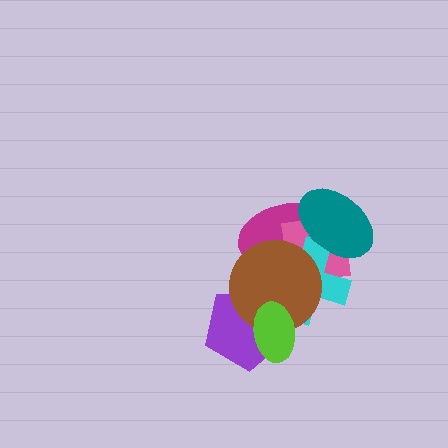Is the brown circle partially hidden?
Yes, it is partially covered by another shape.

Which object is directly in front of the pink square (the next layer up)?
The cyan cross is directly in front of the pink square.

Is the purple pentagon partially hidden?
Yes, it is partially covered by another shape.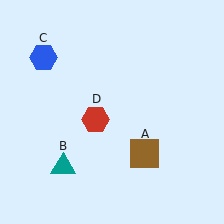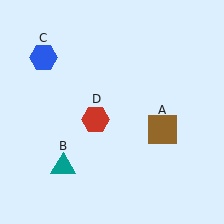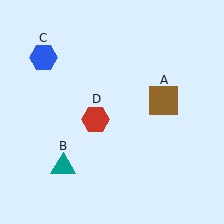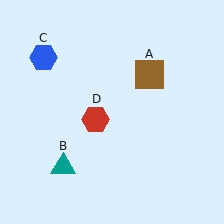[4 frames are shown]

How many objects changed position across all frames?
1 object changed position: brown square (object A).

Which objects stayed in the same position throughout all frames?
Teal triangle (object B) and blue hexagon (object C) and red hexagon (object D) remained stationary.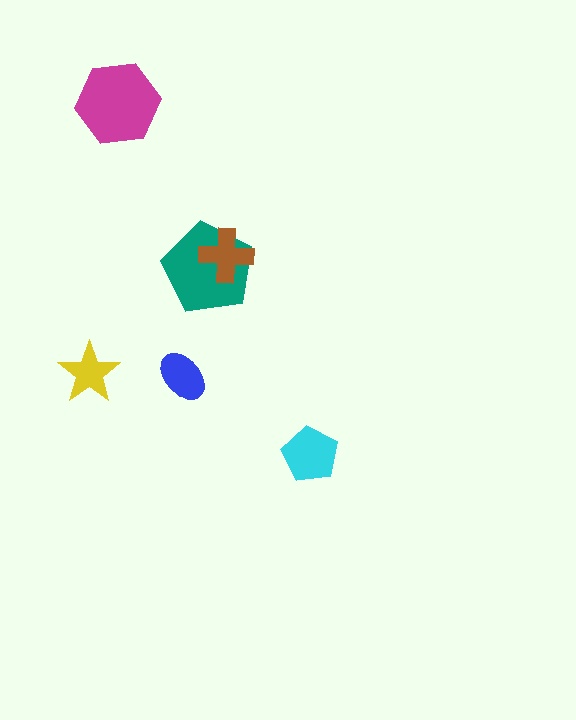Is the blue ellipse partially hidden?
No, no other shape covers it.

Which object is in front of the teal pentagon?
The brown cross is in front of the teal pentagon.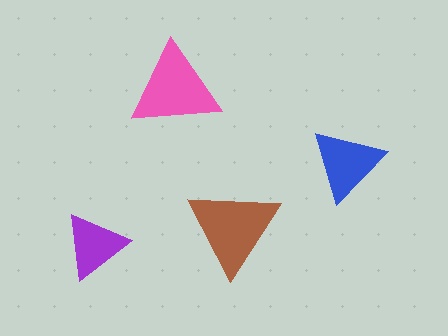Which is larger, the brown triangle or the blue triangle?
The brown one.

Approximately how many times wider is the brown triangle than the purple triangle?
About 1.5 times wider.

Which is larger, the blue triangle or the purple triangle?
The blue one.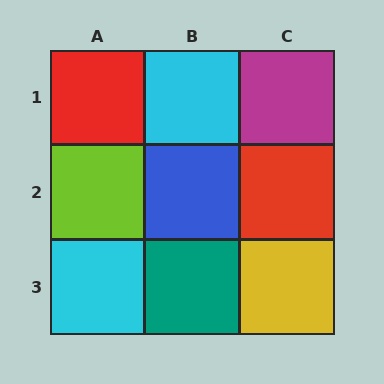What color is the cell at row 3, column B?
Teal.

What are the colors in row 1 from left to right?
Red, cyan, magenta.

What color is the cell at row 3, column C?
Yellow.